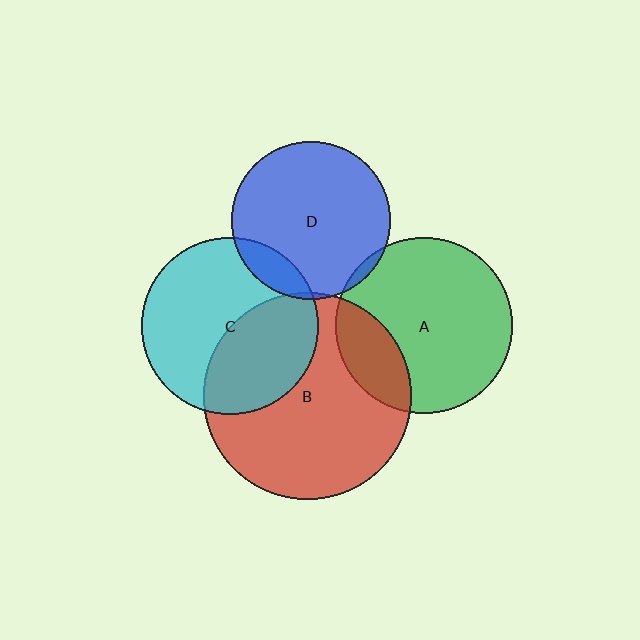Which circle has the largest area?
Circle B (red).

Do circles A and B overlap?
Yes.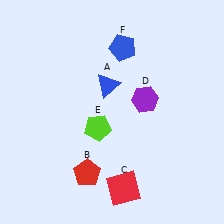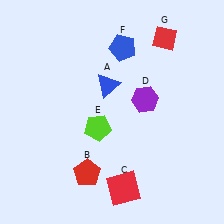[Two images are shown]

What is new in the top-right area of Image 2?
A red diamond (G) was added in the top-right area of Image 2.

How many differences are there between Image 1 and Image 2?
There is 1 difference between the two images.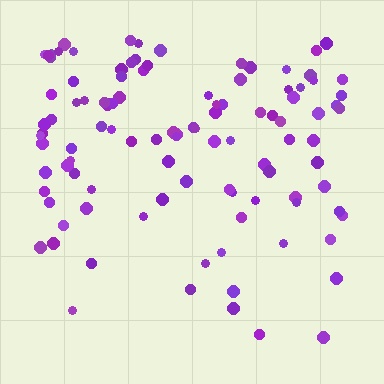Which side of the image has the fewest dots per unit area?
The bottom.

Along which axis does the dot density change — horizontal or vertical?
Vertical.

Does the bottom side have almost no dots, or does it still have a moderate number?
Still a moderate number, just noticeably fewer than the top.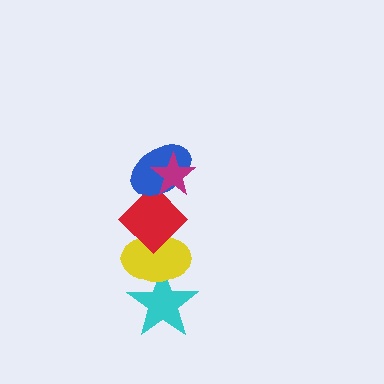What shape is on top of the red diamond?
The blue ellipse is on top of the red diamond.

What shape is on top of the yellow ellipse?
The red diamond is on top of the yellow ellipse.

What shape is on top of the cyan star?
The yellow ellipse is on top of the cyan star.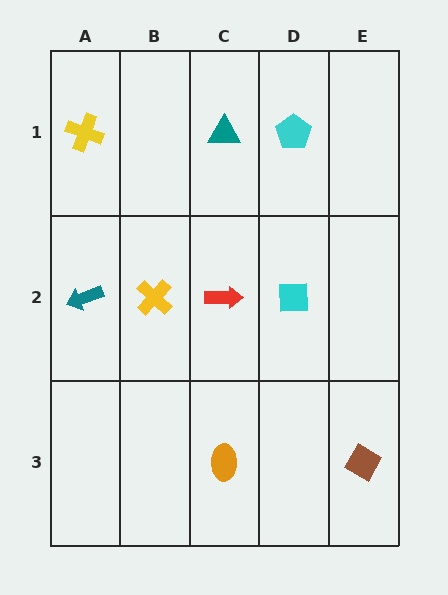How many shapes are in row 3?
2 shapes.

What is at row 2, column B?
A yellow cross.